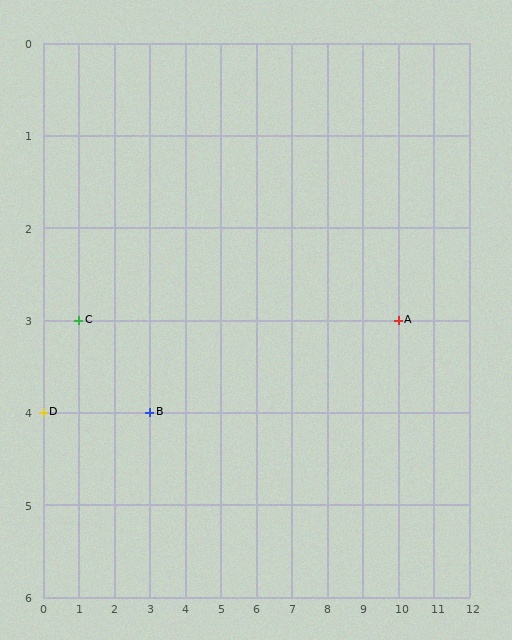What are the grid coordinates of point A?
Point A is at grid coordinates (10, 3).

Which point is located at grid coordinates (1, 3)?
Point C is at (1, 3).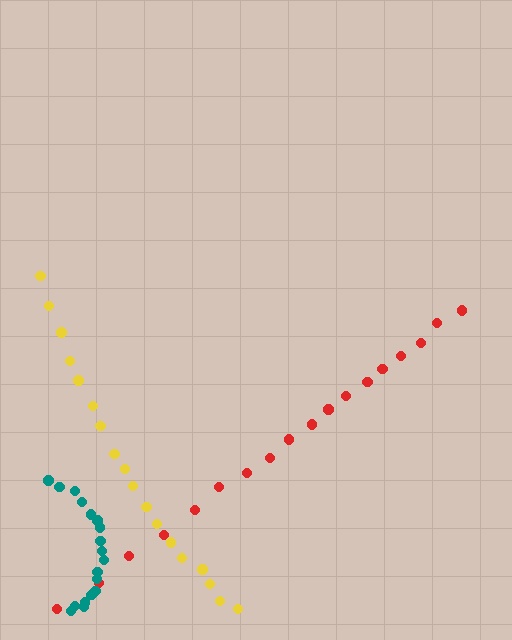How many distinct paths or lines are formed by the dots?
There are 3 distinct paths.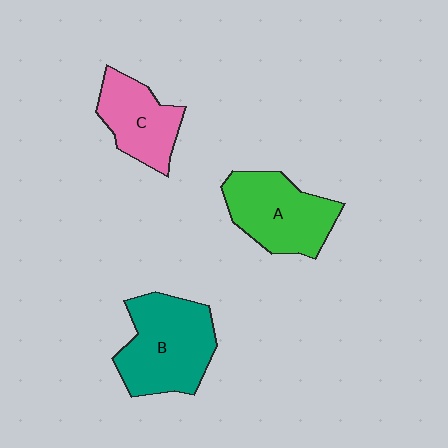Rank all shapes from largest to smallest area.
From largest to smallest: B (teal), A (green), C (pink).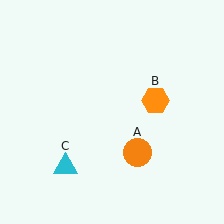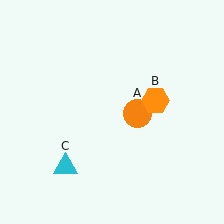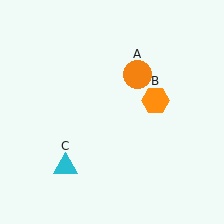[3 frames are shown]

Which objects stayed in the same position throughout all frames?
Orange hexagon (object B) and cyan triangle (object C) remained stationary.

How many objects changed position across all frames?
1 object changed position: orange circle (object A).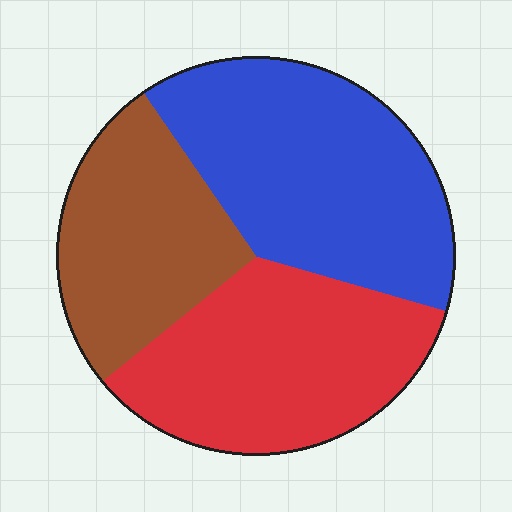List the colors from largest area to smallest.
From largest to smallest: blue, red, brown.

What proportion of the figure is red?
Red takes up about one third (1/3) of the figure.